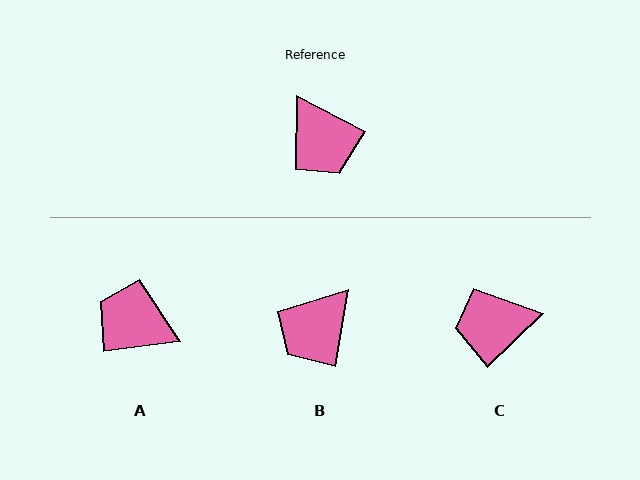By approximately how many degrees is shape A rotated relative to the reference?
Approximately 146 degrees clockwise.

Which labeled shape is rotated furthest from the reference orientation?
A, about 146 degrees away.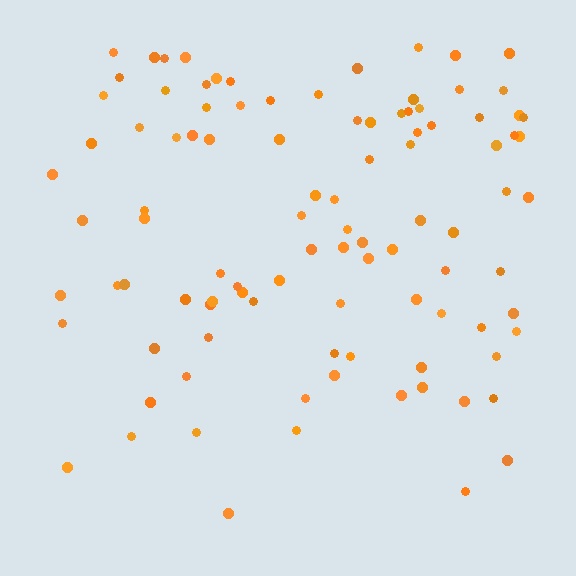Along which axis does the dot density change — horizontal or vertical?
Vertical.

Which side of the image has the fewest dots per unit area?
The bottom.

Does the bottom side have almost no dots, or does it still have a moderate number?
Still a moderate number, just noticeably fewer than the top.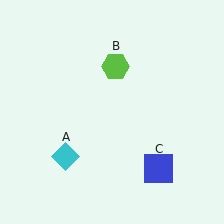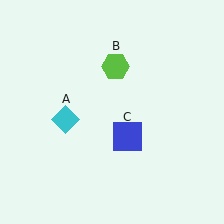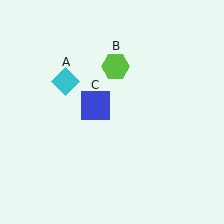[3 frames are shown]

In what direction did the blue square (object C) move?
The blue square (object C) moved up and to the left.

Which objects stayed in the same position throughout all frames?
Lime hexagon (object B) remained stationary.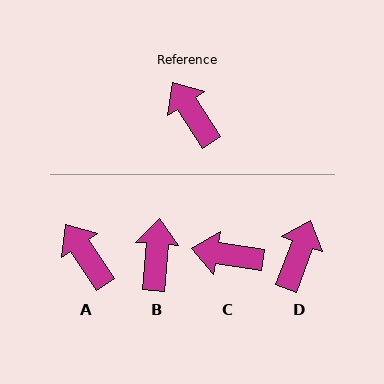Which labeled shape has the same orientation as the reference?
A.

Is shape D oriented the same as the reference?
No, it is off by about 53 degrees.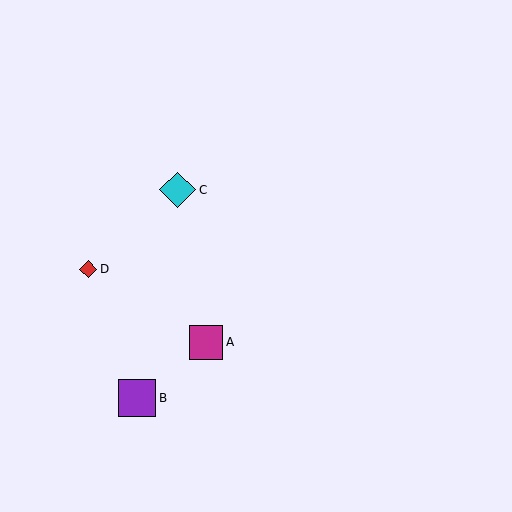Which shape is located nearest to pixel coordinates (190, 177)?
The cyan diamond (labeled C) at (178, 190) is nearest to that location.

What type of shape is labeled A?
Shape A is a magenta square.